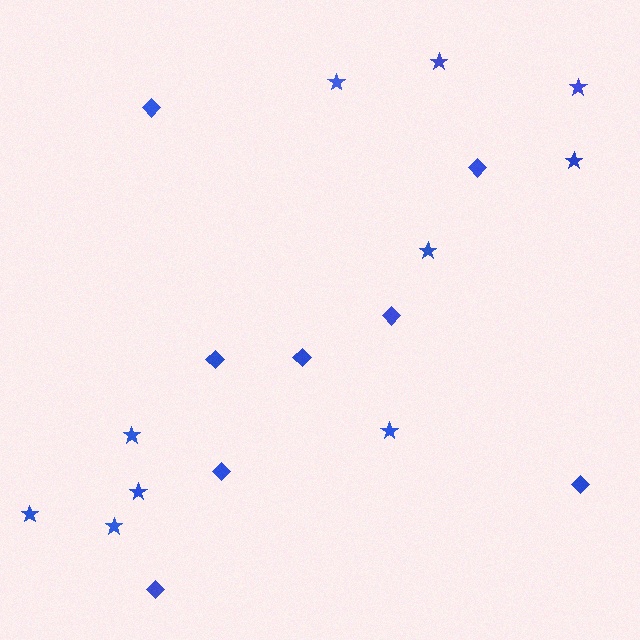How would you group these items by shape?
There are 2 groups: one group of stars (10) and one group of diamonds (8).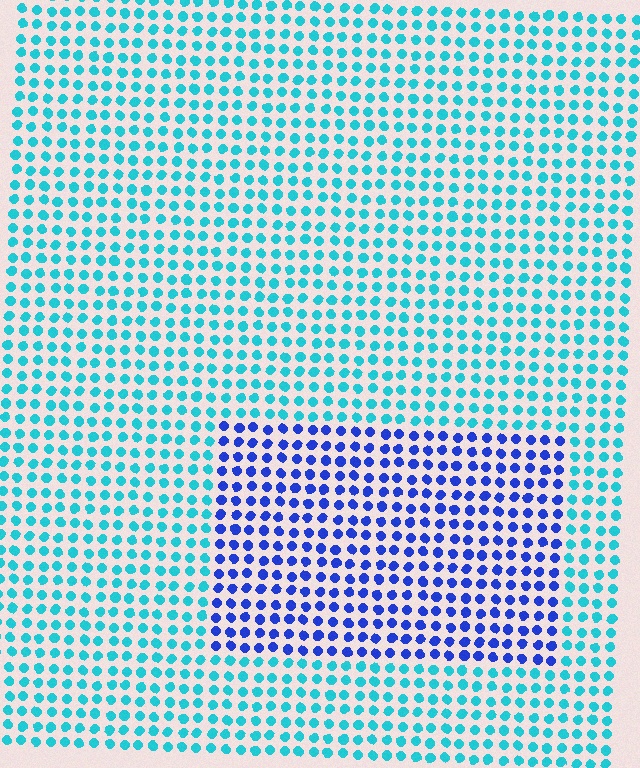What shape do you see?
I see a rectangle.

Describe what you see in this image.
The image is filled with small cyan elements in a uniform arrangement. A rectangle-shaped region is visible where the elements are tinted to a slightly different hue, forming a subtle color boundary.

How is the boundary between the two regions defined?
The boundary is defined purely by a slight shift in hue (about 48 degrees). Spacing, size, and orientation are identical on both sides.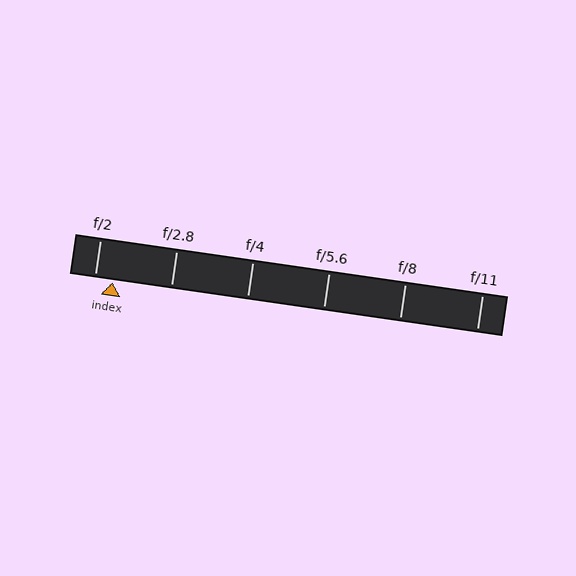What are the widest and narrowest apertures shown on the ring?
The widest aperture shown is f/2 and the narrowest is f/11.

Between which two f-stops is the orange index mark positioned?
The index mark is between f/2 and f/2.8.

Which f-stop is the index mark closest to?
The index mark is closest to f/2.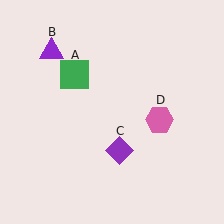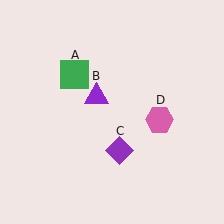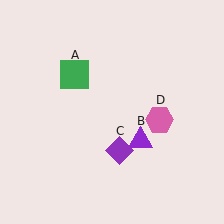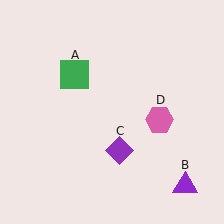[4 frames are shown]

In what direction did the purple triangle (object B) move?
The purple triangle (object B) moved down and to the right.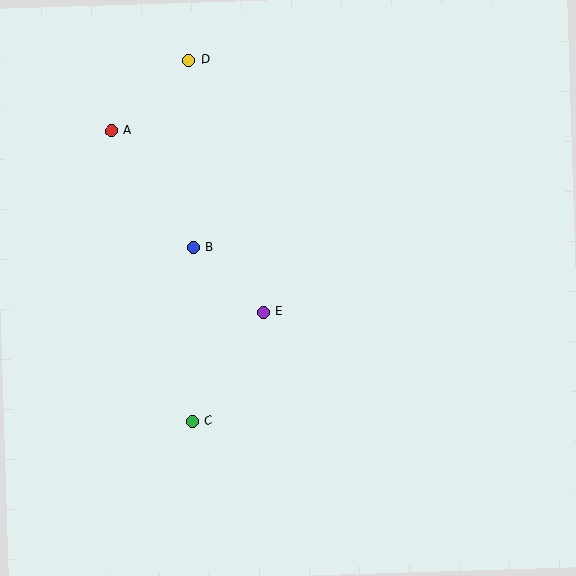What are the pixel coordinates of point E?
Point E is at (263, 312).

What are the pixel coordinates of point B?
Point B is at (193, 248).